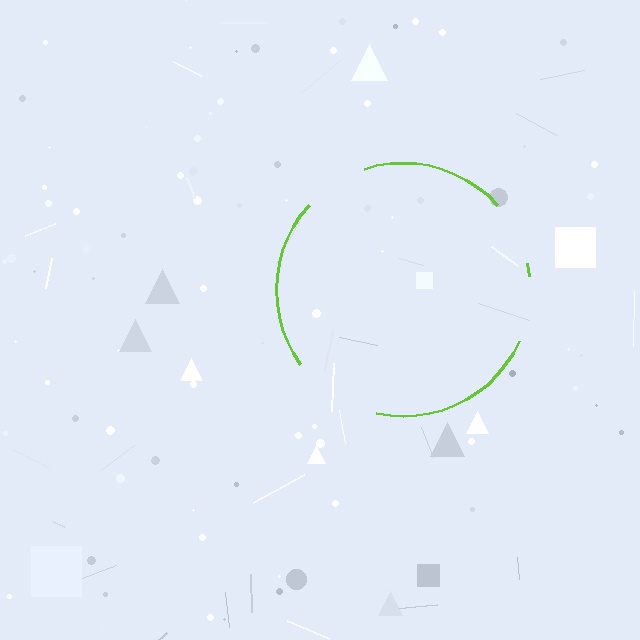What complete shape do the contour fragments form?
The contour fragments form a circle.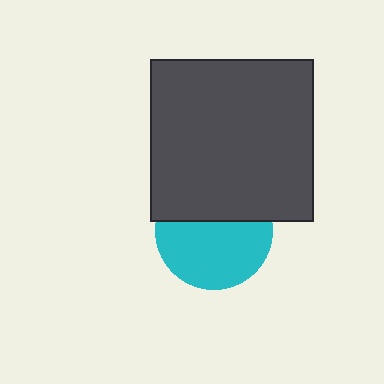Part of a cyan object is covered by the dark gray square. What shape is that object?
It is a circle.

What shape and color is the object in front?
The object in front is a dark gray square.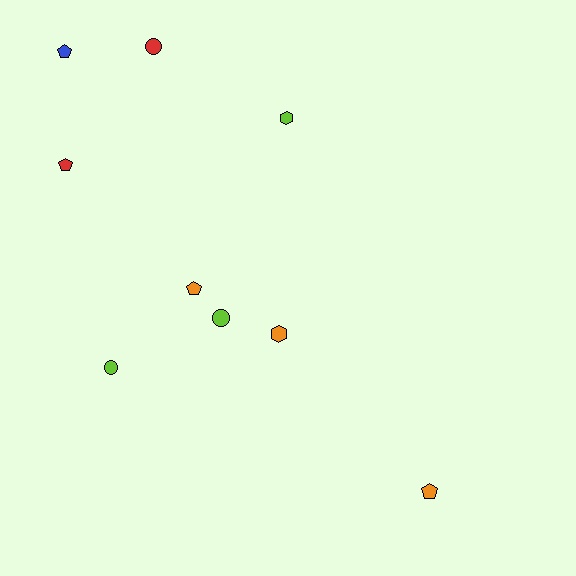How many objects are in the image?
There are 9 objects.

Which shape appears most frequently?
Pentagon, with 4 objects.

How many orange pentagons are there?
There are 2 orange pentagons.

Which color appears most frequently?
Lime, with 3 objects.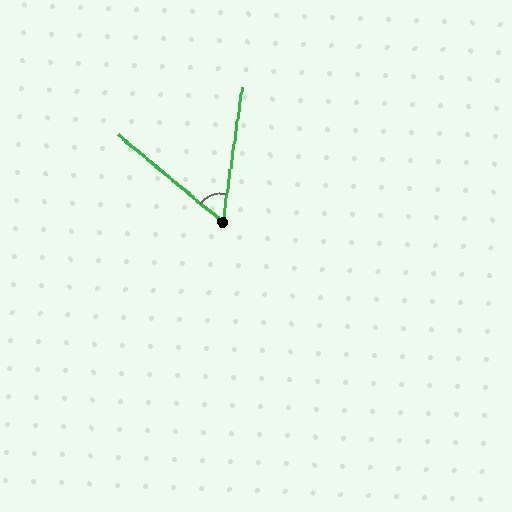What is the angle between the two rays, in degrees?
Approximately 58 degrees.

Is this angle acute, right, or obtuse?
It is acute.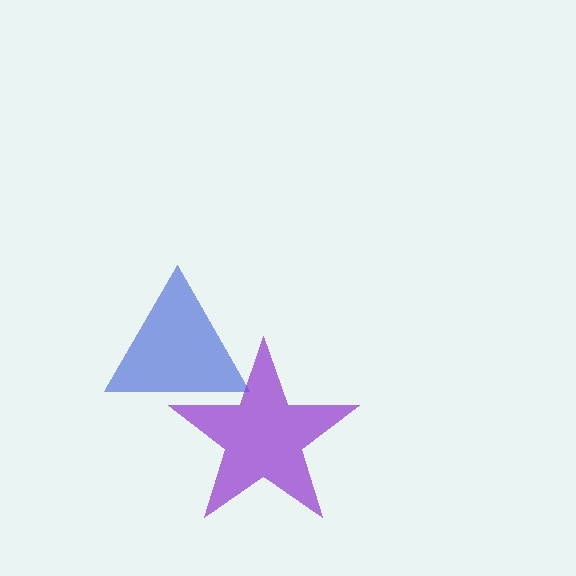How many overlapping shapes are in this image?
There are 2 overlapping shapes in the image.